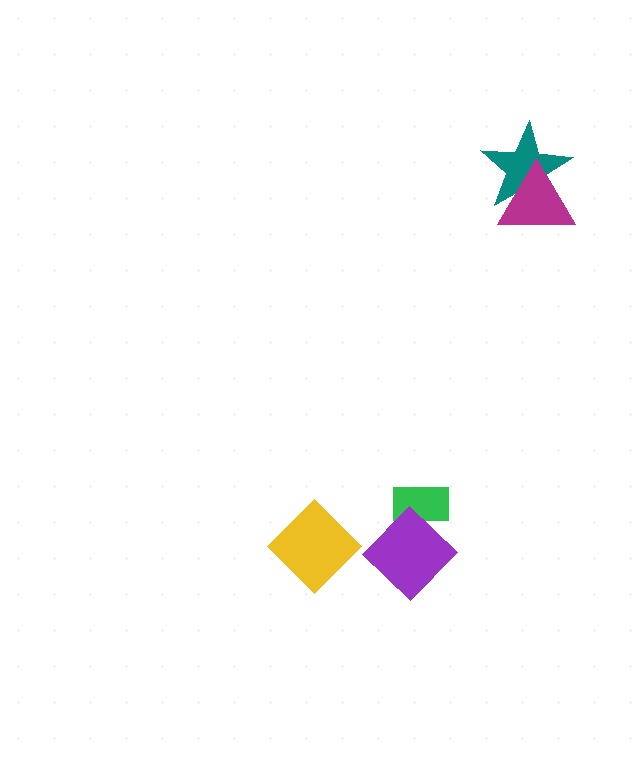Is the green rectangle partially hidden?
Yes, it is partially covered by another shape.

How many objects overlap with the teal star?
1 object overlaps with the teal star.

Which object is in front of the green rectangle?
The purple diamond is in front of the green rectangle.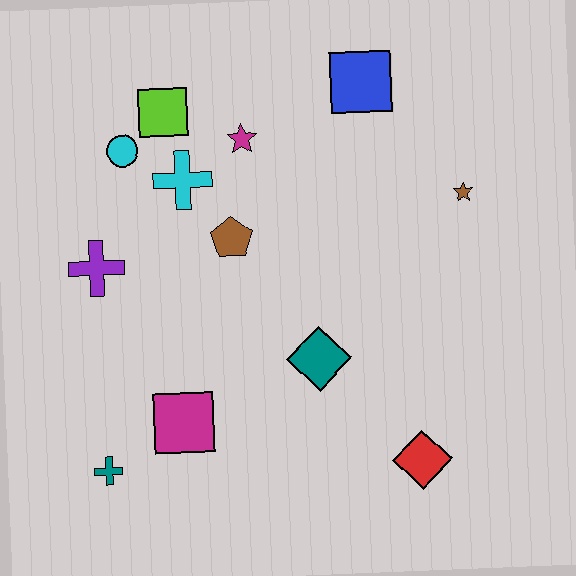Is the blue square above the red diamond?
Yes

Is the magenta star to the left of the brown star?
Yes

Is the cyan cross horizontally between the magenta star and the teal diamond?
No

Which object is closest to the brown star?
The blue square is closest to the brown star.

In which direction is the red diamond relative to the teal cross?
The red diamond is to the right of the teal cross.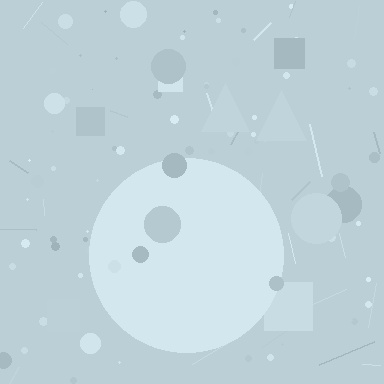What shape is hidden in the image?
A circle is hidden in the image.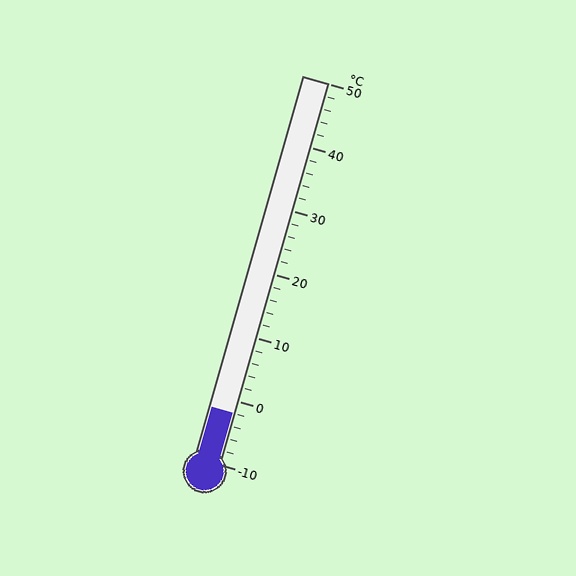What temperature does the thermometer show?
The thermometer shows approximately -2°C.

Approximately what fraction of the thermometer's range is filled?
The thermometer is filled to approximately 15% of its range.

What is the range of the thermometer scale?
The thermometer scale ranges from -10°C to 50°C.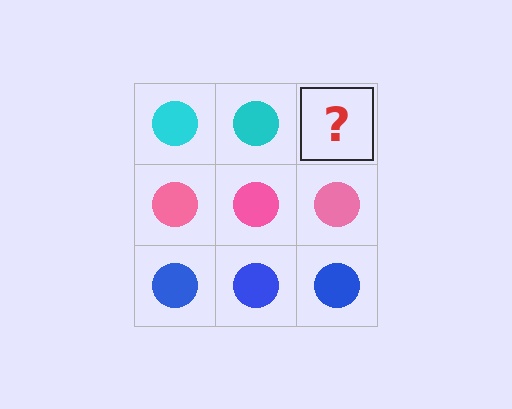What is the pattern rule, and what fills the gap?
The rule is that each row has a consistent color. The gap should be filled with a cyan circle.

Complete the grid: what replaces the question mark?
The question mark should be replaced with a cyan circle.